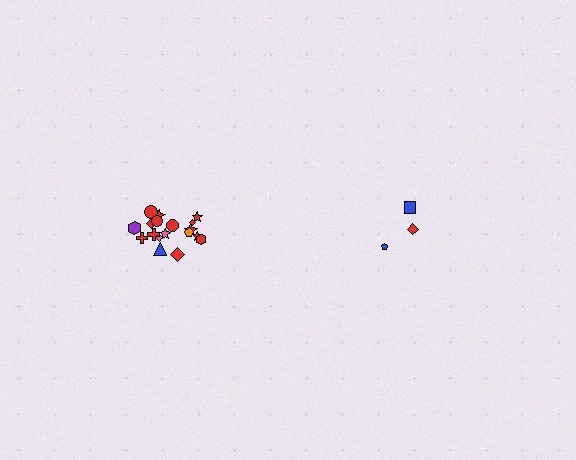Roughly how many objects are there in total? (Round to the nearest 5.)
Roughly 20 objects in total.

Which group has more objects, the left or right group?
The left group.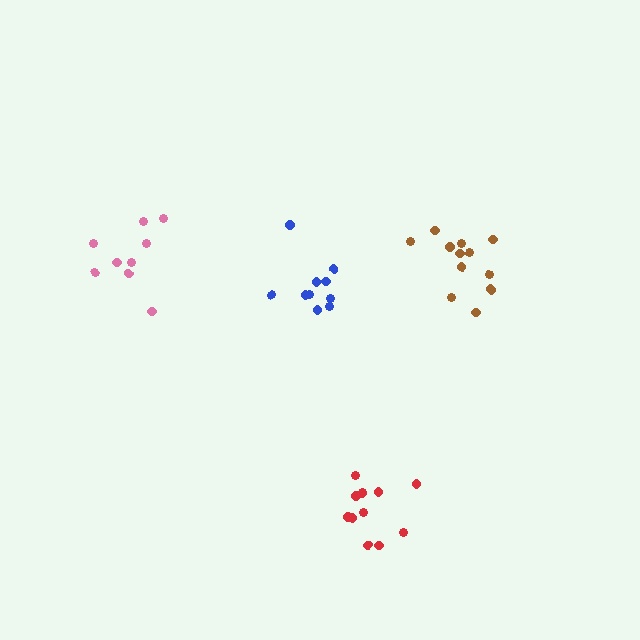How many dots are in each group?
Group 1: 10 dots, Group 2: 13 dots, Group 3: 12 dots, Group 4: 9 dots (44 total).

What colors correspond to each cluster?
The clusters are colored: blue, brown, red, pink.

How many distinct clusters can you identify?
There are 4 distinct clusters.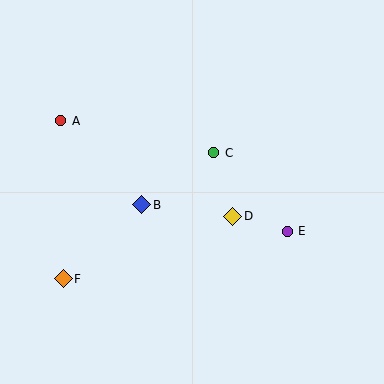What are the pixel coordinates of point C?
Point C is at (214, 153).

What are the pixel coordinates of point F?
Point F is at (63, 279).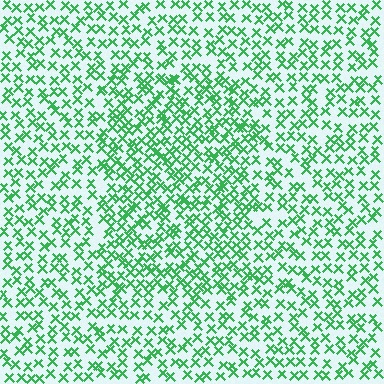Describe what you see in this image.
The image contains small green elements arranged at two different densities. A rectangle-shaped region is visible where the elements are more densely packed than the surrounding area.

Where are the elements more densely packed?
The elements are more densely packed inside the rectangle boundary.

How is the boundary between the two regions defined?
The boundary is defined by a change in element density (approximately 1.5x ratio). All elements are the same color, size, and shape.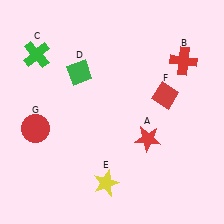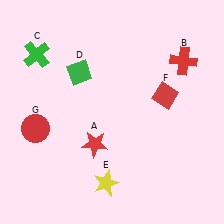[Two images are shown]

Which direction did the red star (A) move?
The red star (A) moved left.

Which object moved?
The red star (A) moved left.